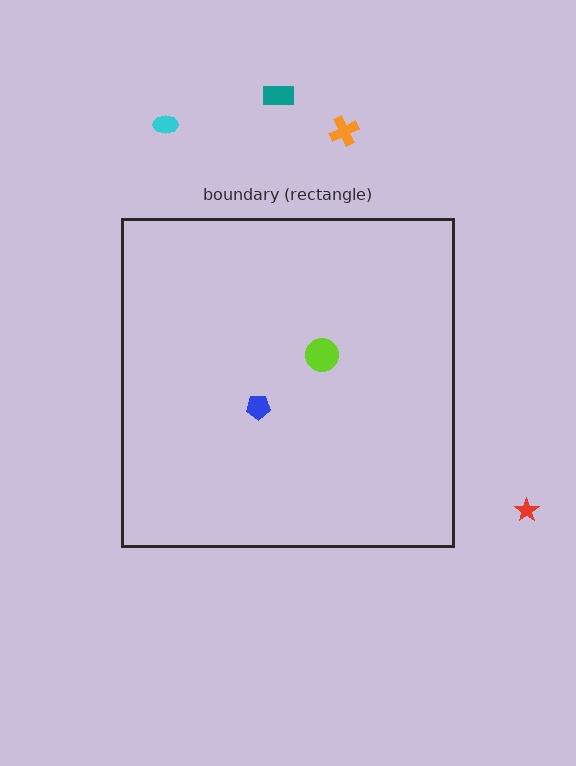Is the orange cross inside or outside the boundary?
Outside.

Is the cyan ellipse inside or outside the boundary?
Outside.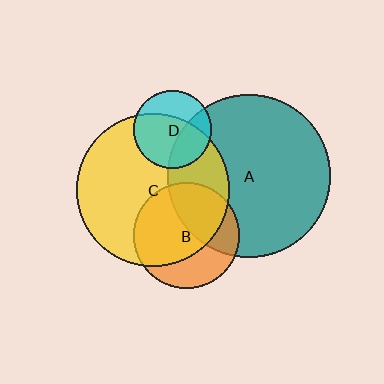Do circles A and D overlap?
Yes.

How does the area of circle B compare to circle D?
Approximately 1.9 times.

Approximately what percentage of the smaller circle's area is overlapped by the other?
Approximately 35%.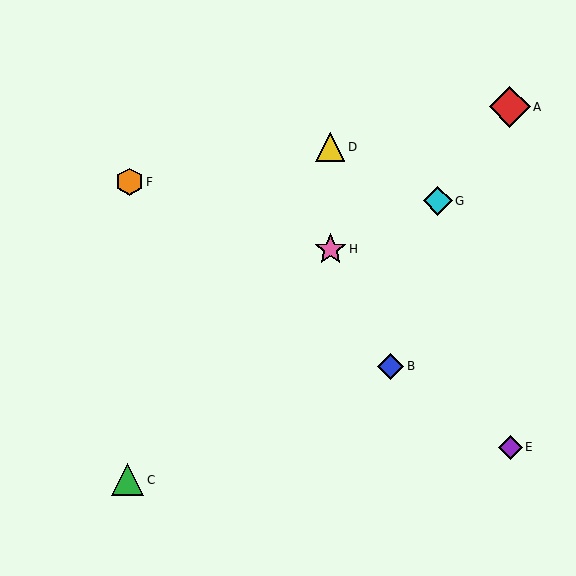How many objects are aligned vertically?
2 objects (D, H) are aligned vertically.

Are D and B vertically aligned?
No, D is at x≈330 and B is at x≈391.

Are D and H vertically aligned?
Yes, both are at x≈330.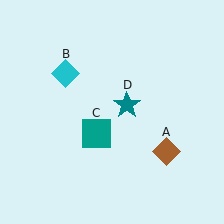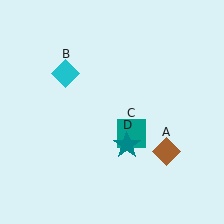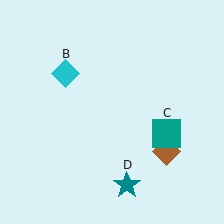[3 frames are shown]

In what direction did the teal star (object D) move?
The teal star (object D) moved down.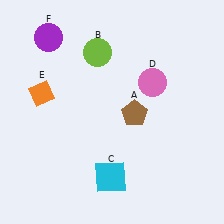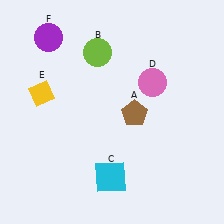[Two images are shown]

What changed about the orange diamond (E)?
In Image 1, E is orange. In Image 2, it changed to yellow.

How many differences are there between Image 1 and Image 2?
There is 1 difference between the two images.